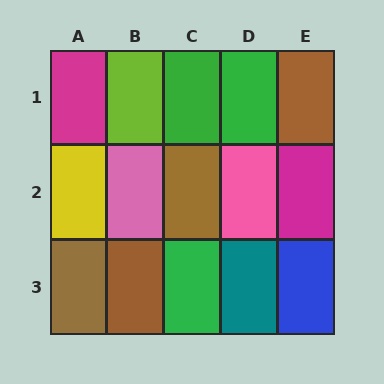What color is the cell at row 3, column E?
Blue.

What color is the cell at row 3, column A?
Brown.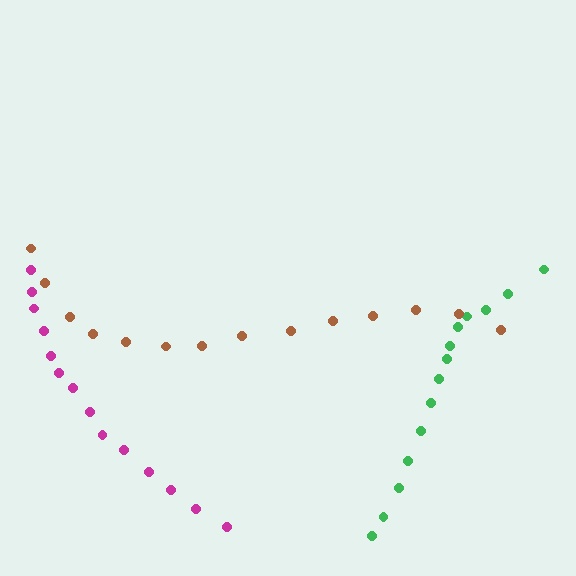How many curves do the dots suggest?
There are 3 distinct paths.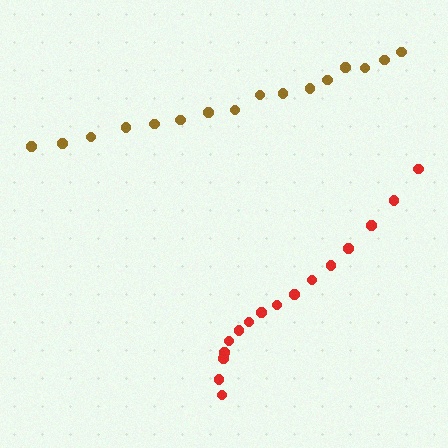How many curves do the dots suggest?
There are 2 distinct paths.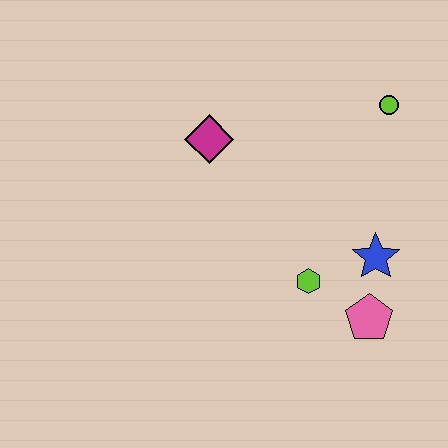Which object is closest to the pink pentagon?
The blue star is closest to the pink pentagon.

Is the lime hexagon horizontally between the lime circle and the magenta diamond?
Yes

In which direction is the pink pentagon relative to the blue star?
The pink pentagon is below the blue star.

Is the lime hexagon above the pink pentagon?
Yes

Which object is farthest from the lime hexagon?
The lime circle is farthest from the lime hexagon.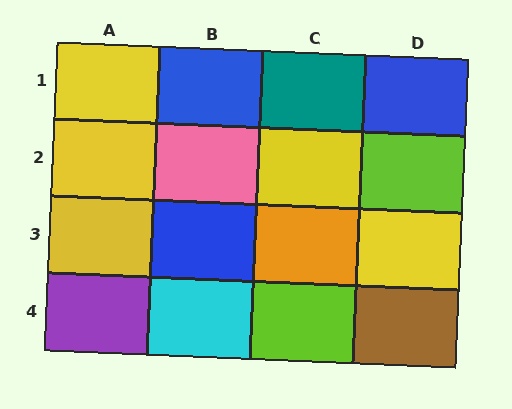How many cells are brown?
1 cell is brown.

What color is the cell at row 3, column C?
Orange.